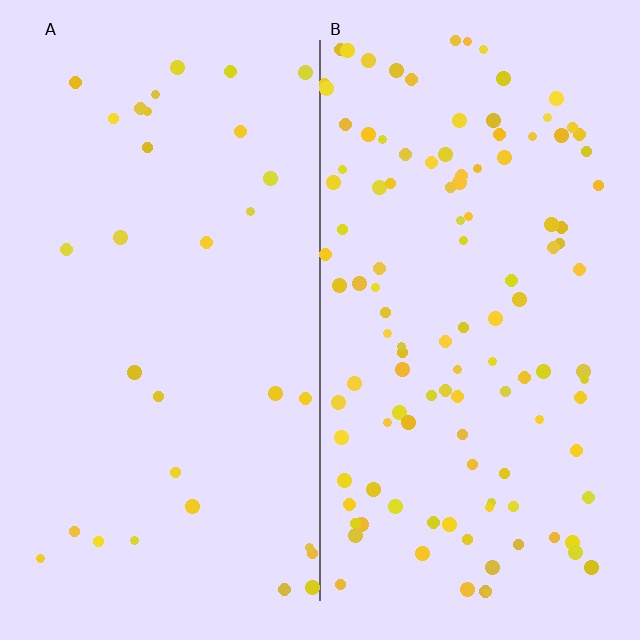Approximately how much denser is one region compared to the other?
Approximately 3.7× — region B over region A.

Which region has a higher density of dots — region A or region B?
B (the right).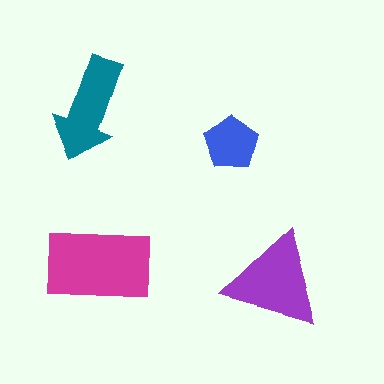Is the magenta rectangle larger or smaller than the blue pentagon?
Larger.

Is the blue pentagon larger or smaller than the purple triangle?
Smaller.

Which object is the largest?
The magenta rectangle.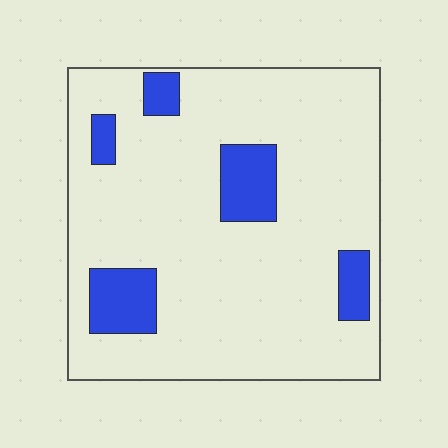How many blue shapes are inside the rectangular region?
5.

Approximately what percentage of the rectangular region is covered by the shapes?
Approximately 15%.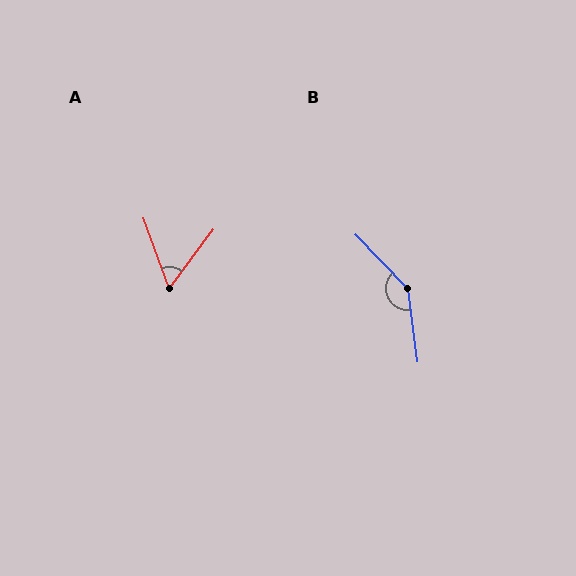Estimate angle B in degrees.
Approximately 143 degrees.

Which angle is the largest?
B, at approximately 143 degrees.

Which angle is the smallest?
A, at approximately 57 degrees.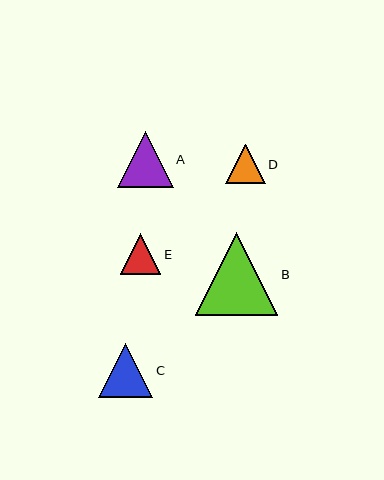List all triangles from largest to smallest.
From largest to smallest: B, A, C, E, D.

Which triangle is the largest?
Triangle B is the largest with a size of approximately 82 pixels.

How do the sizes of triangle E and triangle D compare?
Triangle E and triangle D are approximately the same size.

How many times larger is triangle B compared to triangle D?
Triangle B is approximately 2.1 times the size of triangle D.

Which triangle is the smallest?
Triangle D is the smallest with a size of approximately 39 pixels.